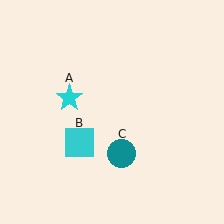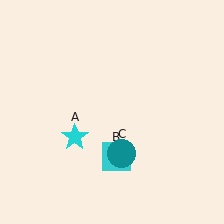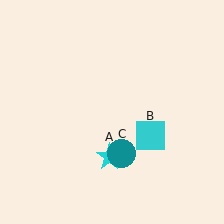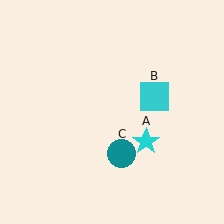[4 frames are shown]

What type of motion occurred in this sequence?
The cyan star (object A), cyan square (object B) rotated counterclockwise around the center of the scene.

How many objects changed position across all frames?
2 objects changed position: cyan star (object A), cyan square (object B).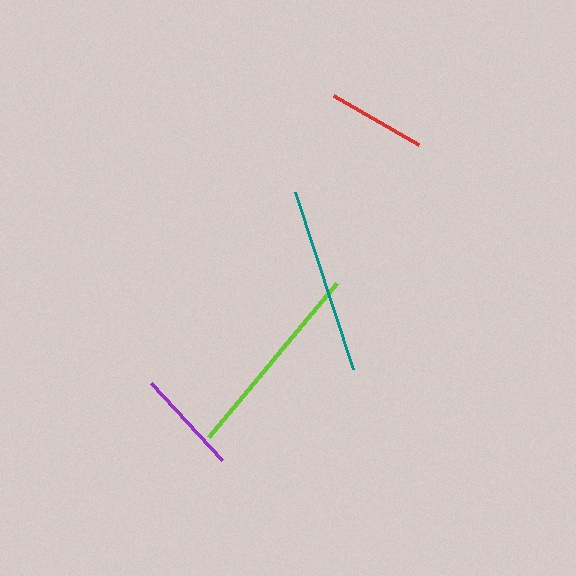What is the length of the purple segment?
The purple segment is approximately 105 pixels long.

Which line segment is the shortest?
The red line is the shortest at approximately 99 pixels.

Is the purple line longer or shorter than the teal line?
The teal line is longer than the purple line.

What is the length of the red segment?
The red segment is approximately 99 pixels long.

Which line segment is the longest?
The lime line is the longest at approximately 201 pixels.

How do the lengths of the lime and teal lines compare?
The lime and teal lines are approximately the same length.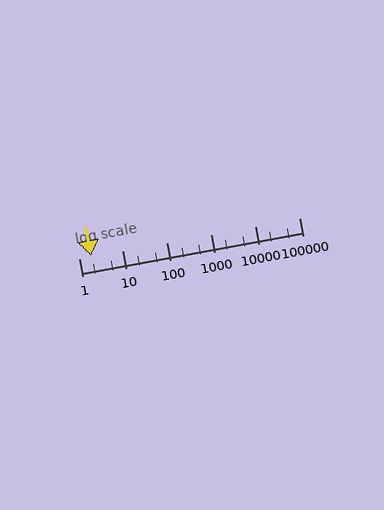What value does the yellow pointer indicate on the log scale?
The pointer indicates approximately 1.9.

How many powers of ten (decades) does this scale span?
The scale spans 5 decades, from 1 to 100000.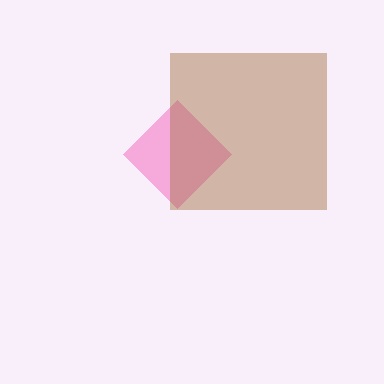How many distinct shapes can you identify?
There are 2 distinct shapes: a pink diamond, a brown square.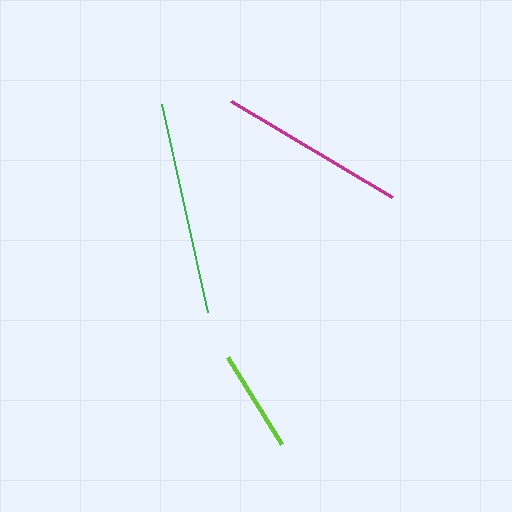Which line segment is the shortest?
The lime line is the shortest at approximately 102 pixels.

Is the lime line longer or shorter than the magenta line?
The magenta line is longer than the lime line.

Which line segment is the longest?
The green line is the longest at approximately 214 pixels.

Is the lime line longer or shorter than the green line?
The green line is longer than the lime line.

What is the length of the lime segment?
The lime segment is approximately 102 pixels long.